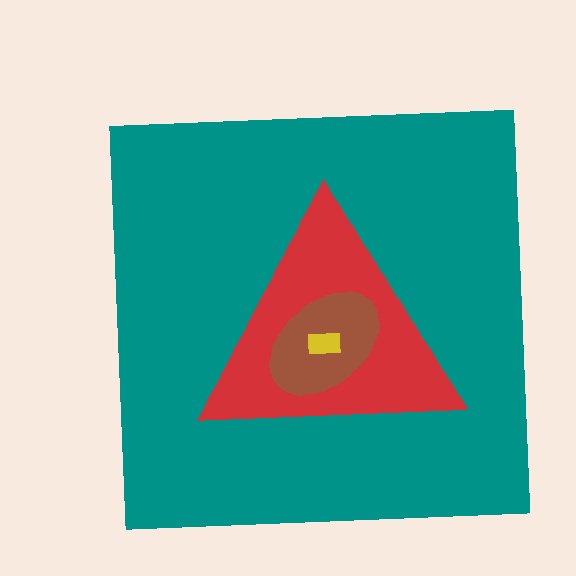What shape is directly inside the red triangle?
The brown ellipse.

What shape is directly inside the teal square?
The red triangle.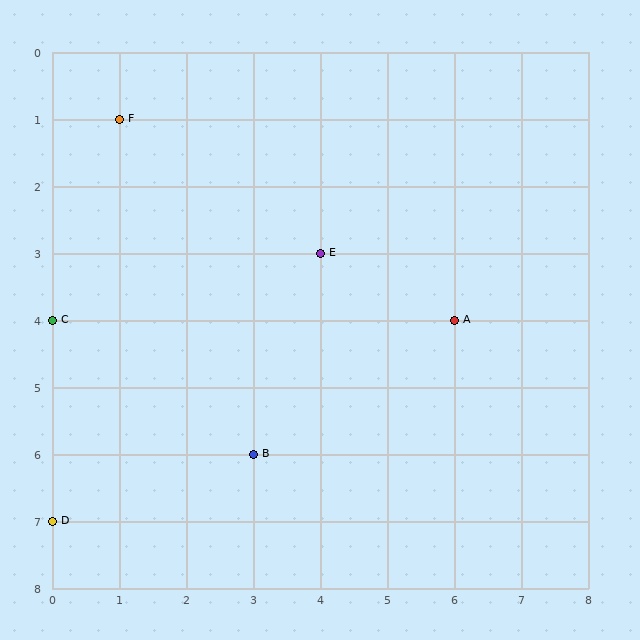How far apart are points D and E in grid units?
Points D and E are 4 columns and 4 rows apart (about 5.7 grid units diagonally).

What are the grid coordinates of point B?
Point B is at grid coordinates (3, 6).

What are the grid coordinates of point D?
Point D is at grid coordinates (0, 7).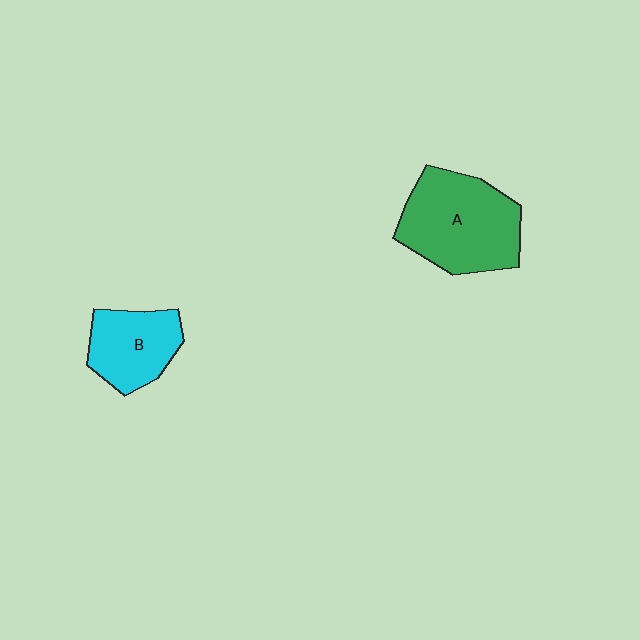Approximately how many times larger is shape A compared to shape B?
Approximately 1.6 times.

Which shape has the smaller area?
Shape B (cyan).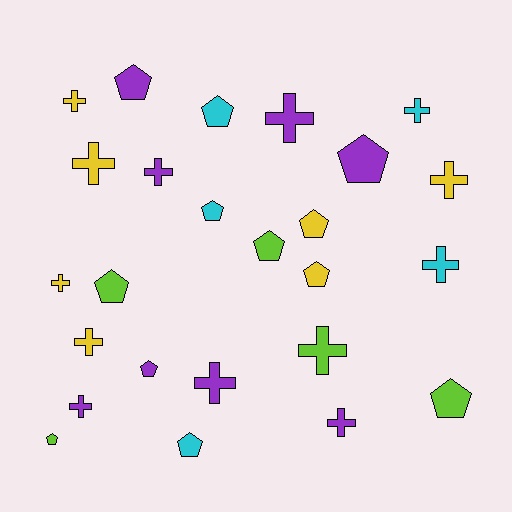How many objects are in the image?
There are 25 objects.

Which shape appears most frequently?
Cross, with 13 objects.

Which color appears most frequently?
Purple, with 8 objects.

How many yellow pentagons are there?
There are 2 yellow pentagons.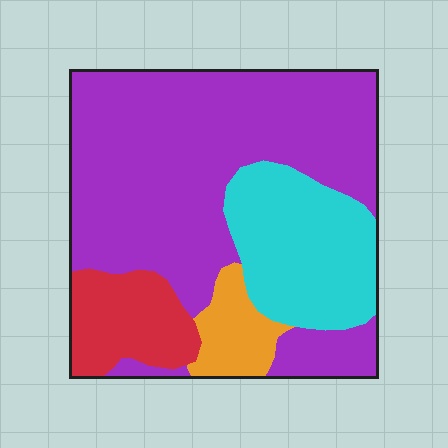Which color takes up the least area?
Orange, at roughly 5%.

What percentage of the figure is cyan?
Cyan takes up about one fifth (1/5) of the figure.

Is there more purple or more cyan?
Purple.